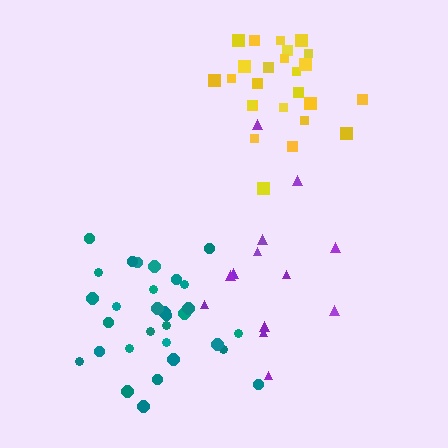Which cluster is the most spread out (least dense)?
Purple.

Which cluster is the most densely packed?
Yellow.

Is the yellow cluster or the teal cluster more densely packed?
Yellow.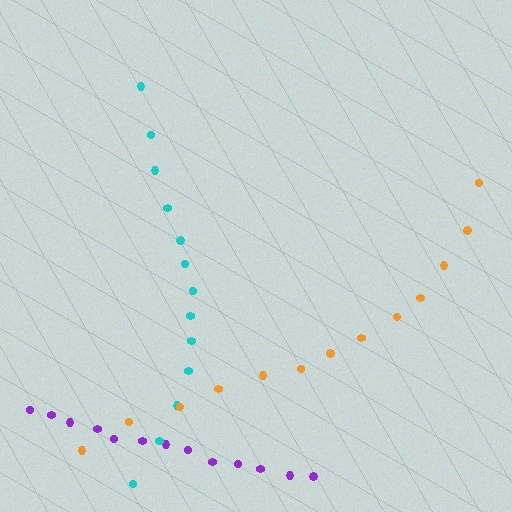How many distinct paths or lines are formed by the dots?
There are 3 distinct paths.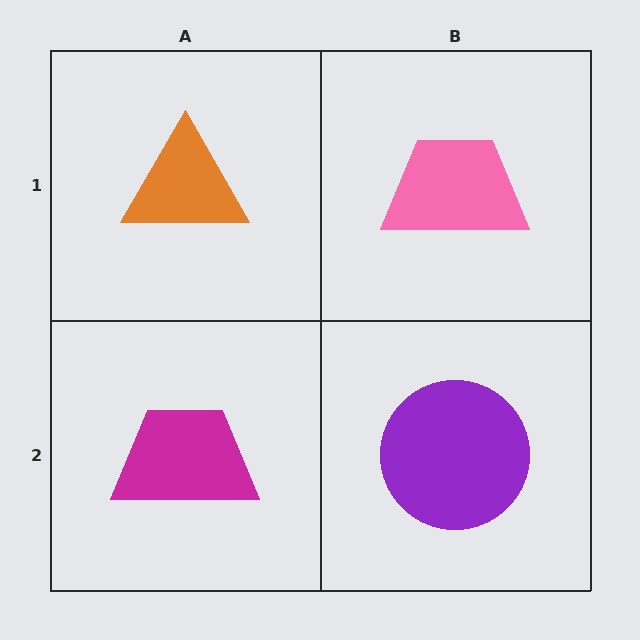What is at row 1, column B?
A pink trapezoid.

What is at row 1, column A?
An orange triangle.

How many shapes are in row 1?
2 shapes.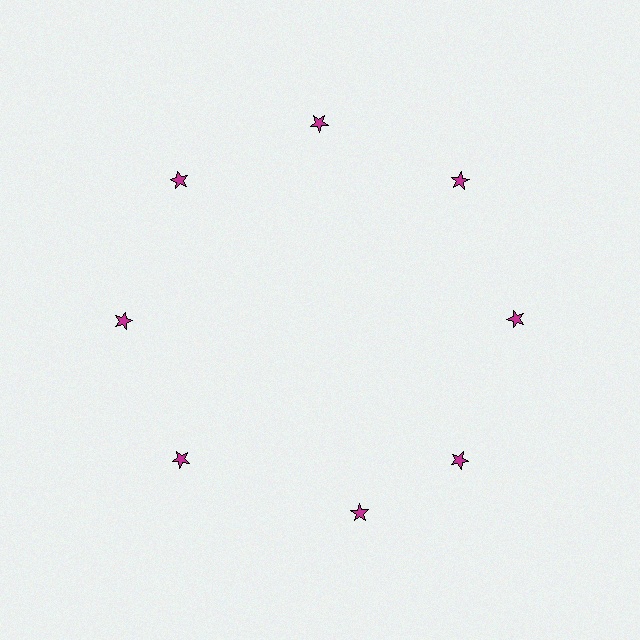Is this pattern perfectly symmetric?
No. The 8 magenta stars are arranged in a ring, but one element near the 6 o'clock position is rotated out of alignment along the ring, breaking the 8-fold rotational symmetry.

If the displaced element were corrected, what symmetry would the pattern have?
It would have 8-fold rotational symmetry — the pattern would map onto itself every 45 degrees.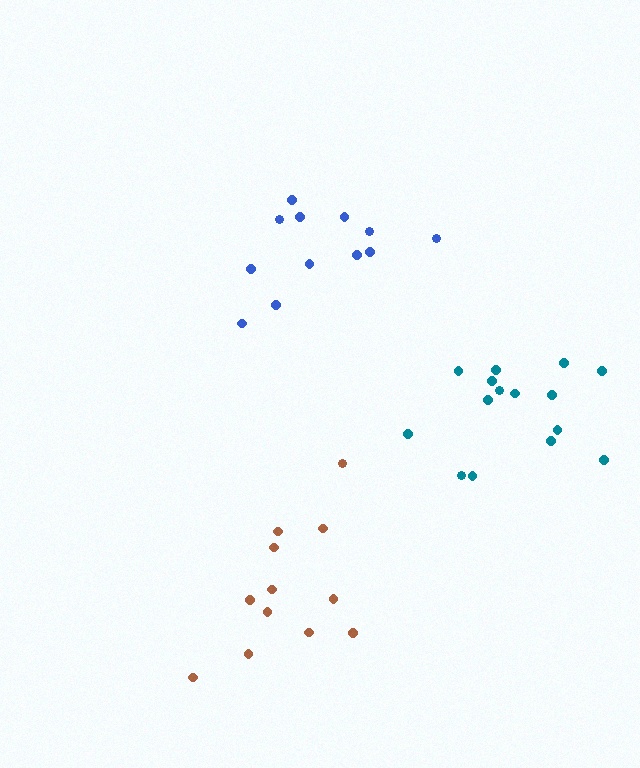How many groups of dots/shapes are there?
There are 3 groups.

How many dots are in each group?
Group 1: 12 dots, Group 2: 12 dots, Group 3: 15 dots (39 total).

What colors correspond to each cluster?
The clusters are colored: brown, blue, teal.